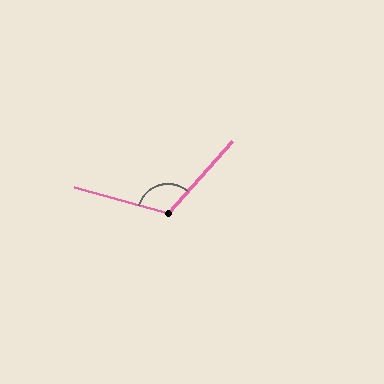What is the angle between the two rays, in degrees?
Approximately 116 degrees.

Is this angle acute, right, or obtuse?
It is obtuse.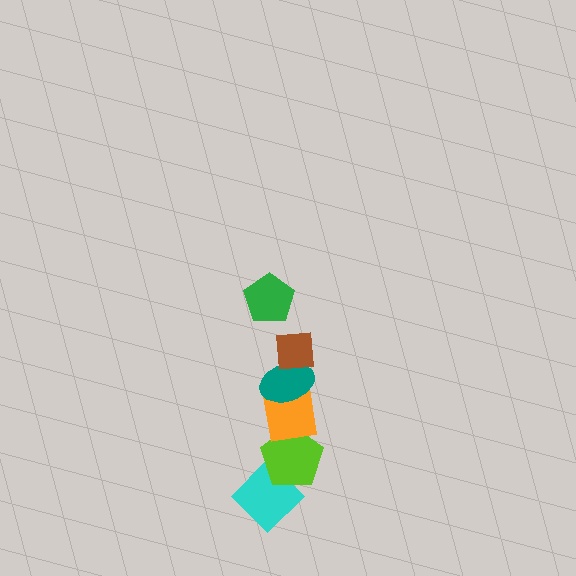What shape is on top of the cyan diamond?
The lime pentagon is on top of the cyan diamond.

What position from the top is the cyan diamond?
The cyan diamond is 6th from the top.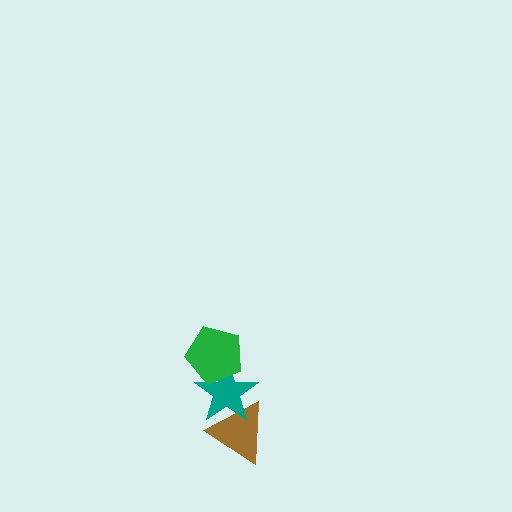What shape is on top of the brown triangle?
The teal star is on top of the brown triangle.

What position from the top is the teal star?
The teal star is 2nd from the top.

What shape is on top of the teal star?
The green pentagon is on top of the teal star.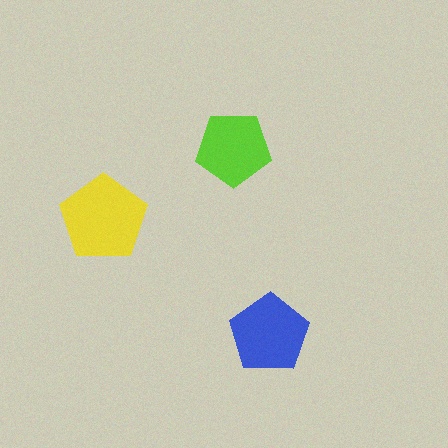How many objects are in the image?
There are 3 objects in the image.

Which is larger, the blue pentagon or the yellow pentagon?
The yellow one.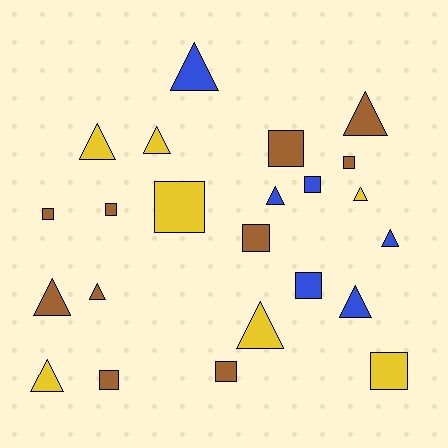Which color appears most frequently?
Brown, with 10 objects.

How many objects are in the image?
There are 23 objects.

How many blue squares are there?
There are 2 blue squares.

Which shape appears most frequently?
Triangle, with 12 objects.